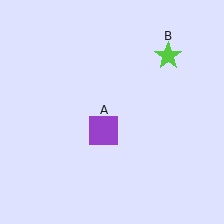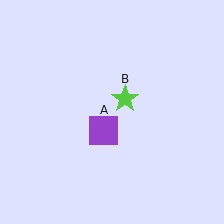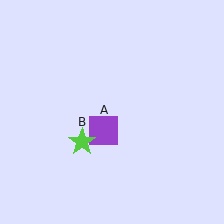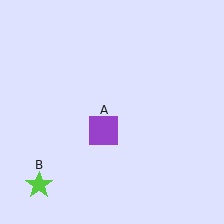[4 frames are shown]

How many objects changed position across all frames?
1 object changed position: lime star (object B).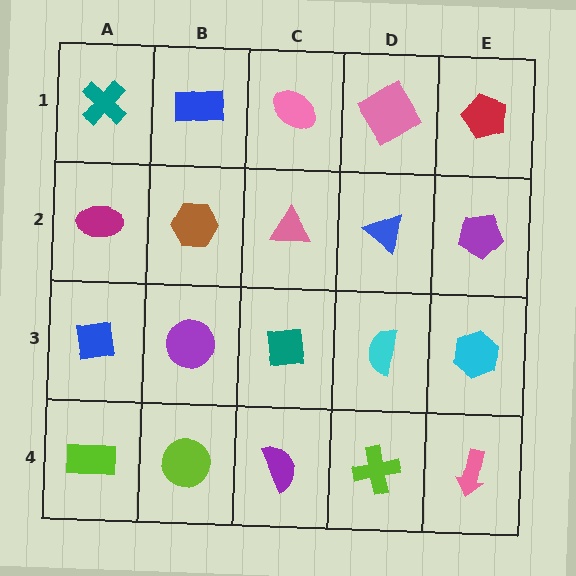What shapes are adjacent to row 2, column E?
A red pentagon (row 1, column E), a cyan hexagon (row 3, column E), a blue triangle (row 2, column D).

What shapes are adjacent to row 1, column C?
A pink triangle (row 2, column C), a blue rectangle (row 1, column B), a pink diamond (row 1, column D).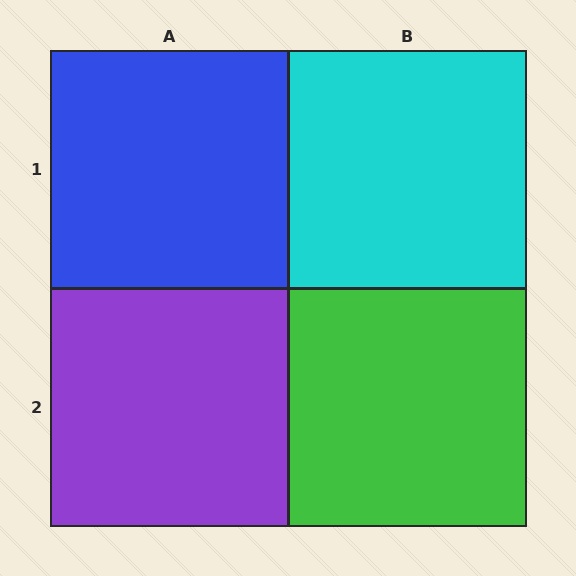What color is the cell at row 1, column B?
Cyan.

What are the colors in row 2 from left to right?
Purple, green.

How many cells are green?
1 cell is green.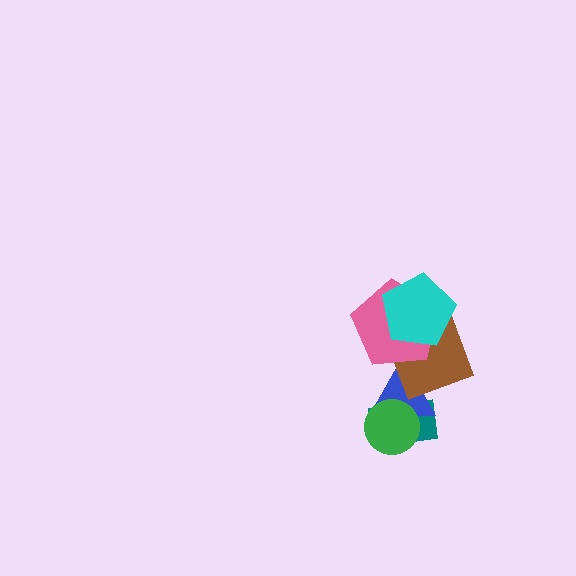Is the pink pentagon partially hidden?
Yes, it is partially covered by another shape.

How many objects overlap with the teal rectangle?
3 objects overlap with the teal rectangle.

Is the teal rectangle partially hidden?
Yes, it is partially covered by another shape.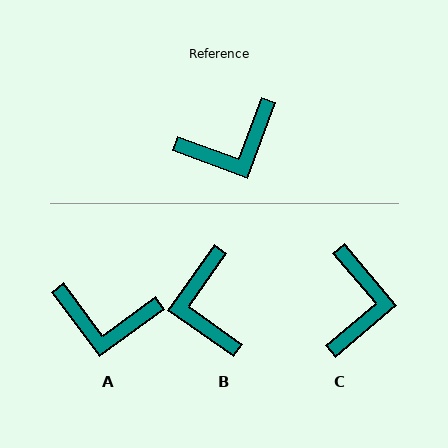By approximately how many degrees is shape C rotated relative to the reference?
Approximately 61 degrees counter-clockwise.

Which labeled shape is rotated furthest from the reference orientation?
B, about 105 degrees away.